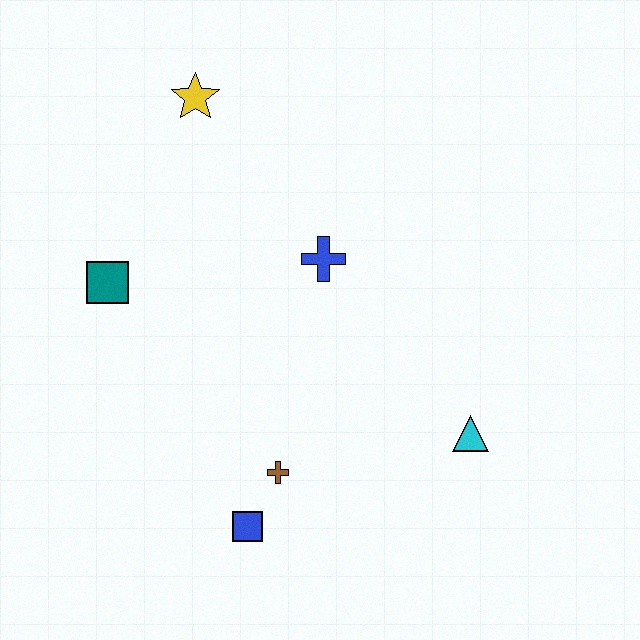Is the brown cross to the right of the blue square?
Yes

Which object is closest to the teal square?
The yellow star is closest to the teal square.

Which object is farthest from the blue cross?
The blue square is farthest from the blue cross.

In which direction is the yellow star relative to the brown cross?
The yellow star is above the brown cross.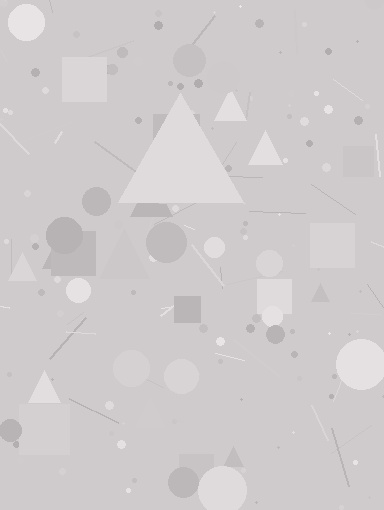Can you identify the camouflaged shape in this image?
The camouflaged shape is a triangle.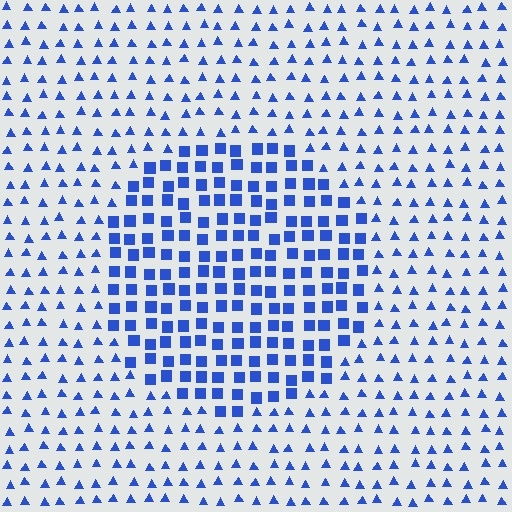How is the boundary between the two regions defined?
The boundary is defined by a change in element shape: squares inside vs. triangles outside. All elements share the same color and spacing.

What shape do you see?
I see a circle.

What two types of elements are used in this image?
The image uses squares inside the circle region and triangles outside it.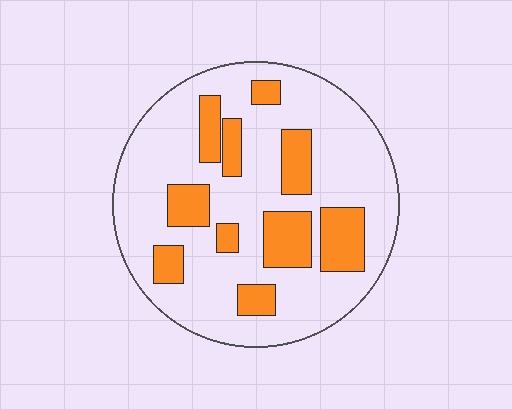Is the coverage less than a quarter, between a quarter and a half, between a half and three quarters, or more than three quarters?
Less than a quarter.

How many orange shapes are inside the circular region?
10.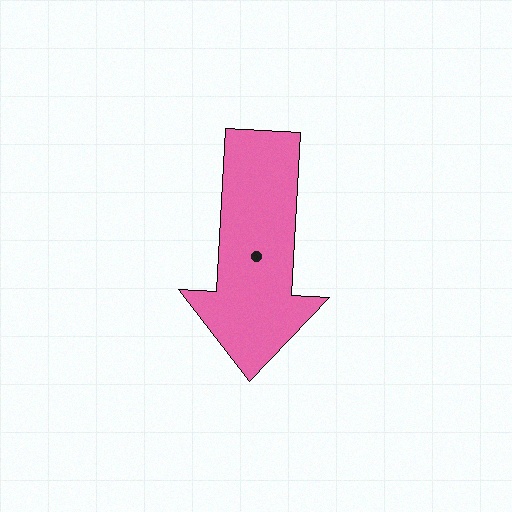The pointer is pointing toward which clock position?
Roughly 6 o'clock.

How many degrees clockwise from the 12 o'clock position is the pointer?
Approximately 183 degrees.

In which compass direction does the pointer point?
South.